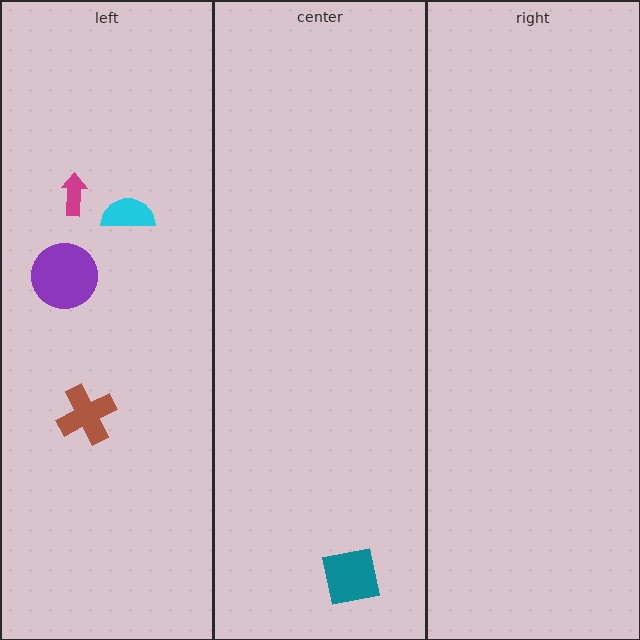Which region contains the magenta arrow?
The left region.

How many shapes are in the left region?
4.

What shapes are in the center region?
The teal square.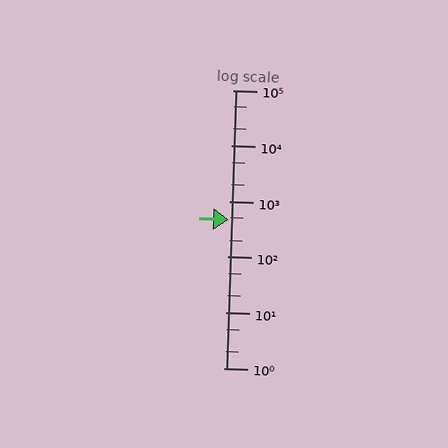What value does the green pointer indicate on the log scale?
The pointer indicates approximately 470.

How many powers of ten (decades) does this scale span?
The scale spans 5 decades, from 1 to 100000.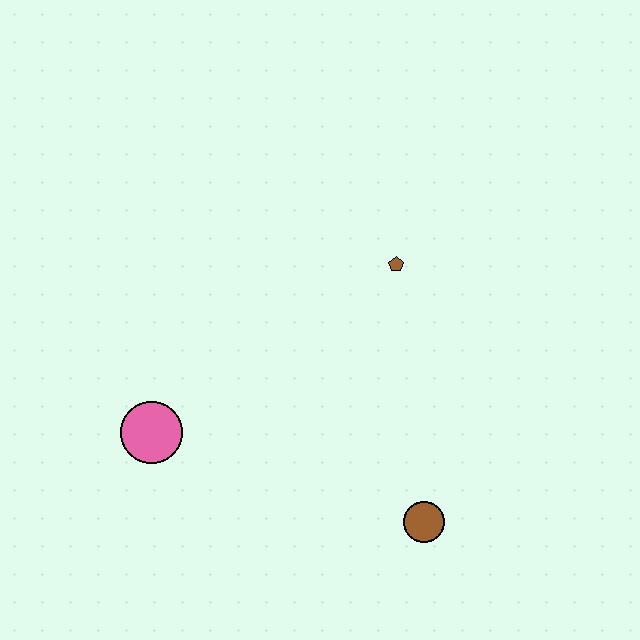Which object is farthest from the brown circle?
The pink circle is farthest from the brown circle.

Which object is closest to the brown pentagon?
The brown circle is closest to the brown pentagon.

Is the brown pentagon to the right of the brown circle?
No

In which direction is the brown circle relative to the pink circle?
The brown circle is to the right of the pink circle.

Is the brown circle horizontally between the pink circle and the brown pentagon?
No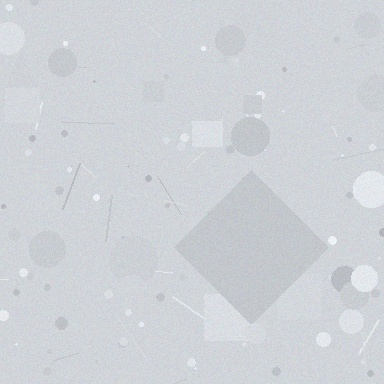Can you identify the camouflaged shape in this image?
The camouflaged shape is a diamond.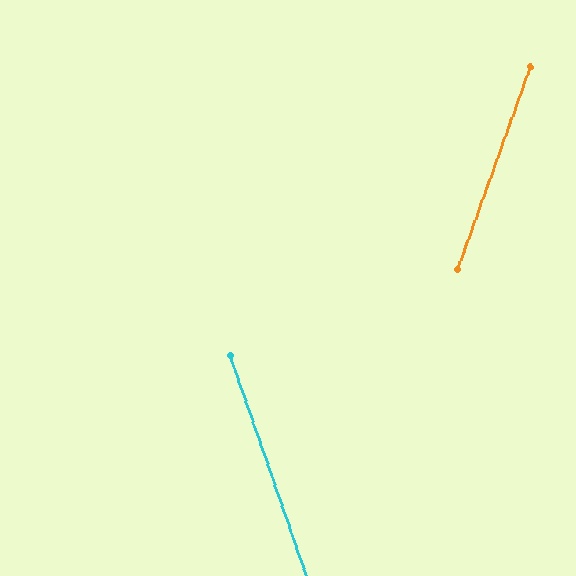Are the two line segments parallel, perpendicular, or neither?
Neither parallel nor perpendicular — they differ by about 39°.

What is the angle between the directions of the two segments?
Approximately 39 degrees.